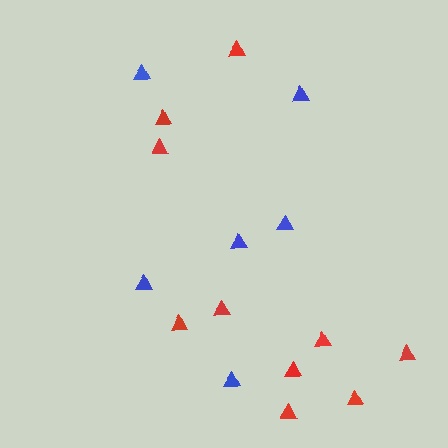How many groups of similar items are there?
There are 2 groups: one group of red triangles (10) and one group of blue triangles (6).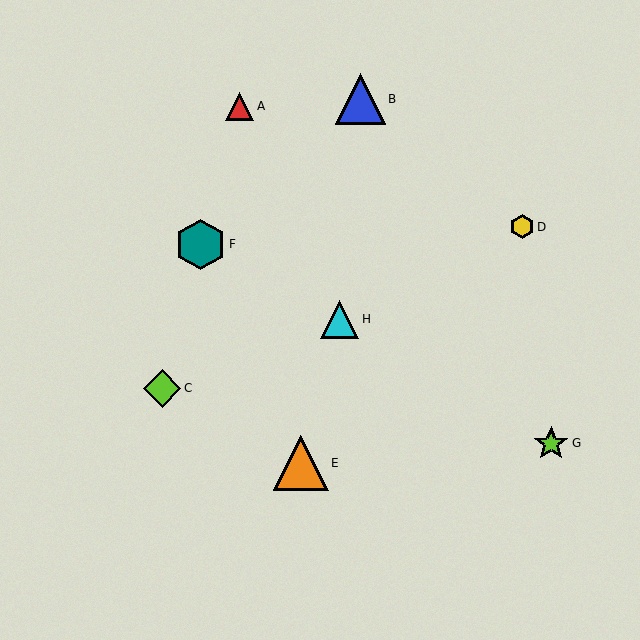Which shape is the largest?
The orange triangle (labeled E) is the largest.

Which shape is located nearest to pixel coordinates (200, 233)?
The teal hexagon (labeled F) at (200, 244) is nearest to that location.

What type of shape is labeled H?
Shape H is a cyan triangle.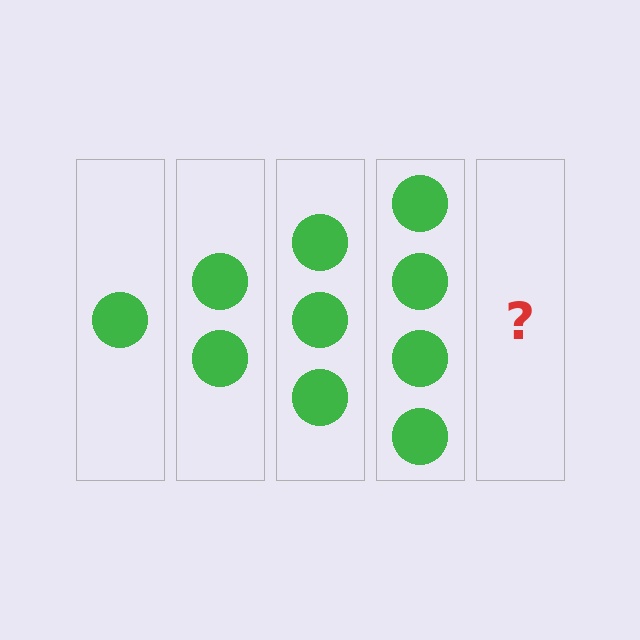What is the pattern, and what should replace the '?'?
The pattern is that each step adds one more circle. The '?' should be 5 circles.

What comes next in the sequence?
The next element should be 5 circles.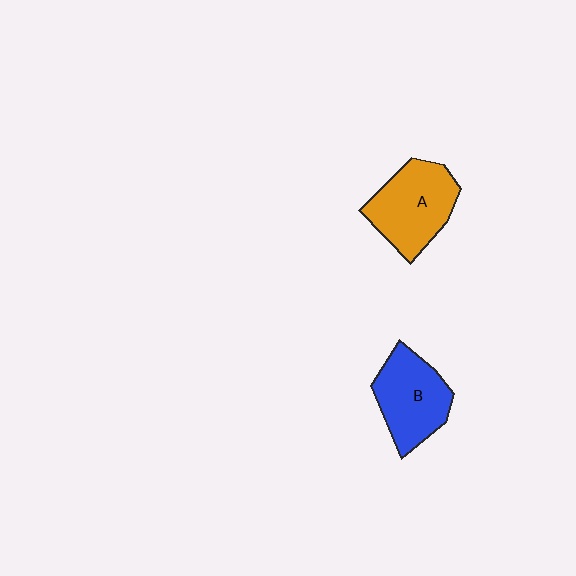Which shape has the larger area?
Shape A (orange).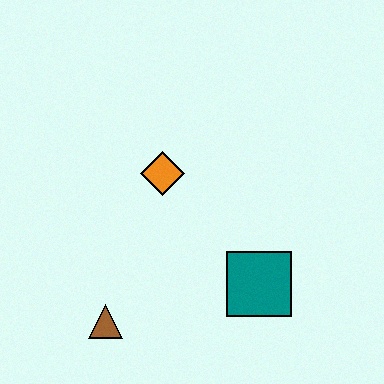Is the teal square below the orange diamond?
Yes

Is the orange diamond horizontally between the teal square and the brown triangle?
Yes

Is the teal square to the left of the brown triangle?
No